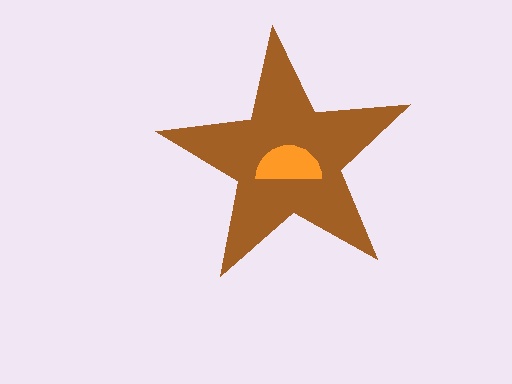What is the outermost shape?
The brown star.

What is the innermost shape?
The orange semicircle.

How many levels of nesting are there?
2.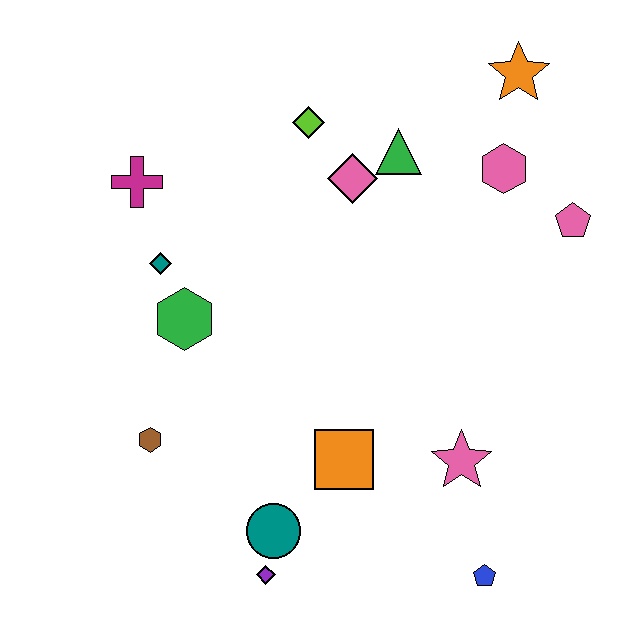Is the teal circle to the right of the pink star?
No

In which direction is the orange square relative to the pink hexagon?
The orange square is below the pink hexagon.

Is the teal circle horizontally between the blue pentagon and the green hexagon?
Yes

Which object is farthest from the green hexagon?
The orange star is farthest from the green hexagon.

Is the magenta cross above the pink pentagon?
Yes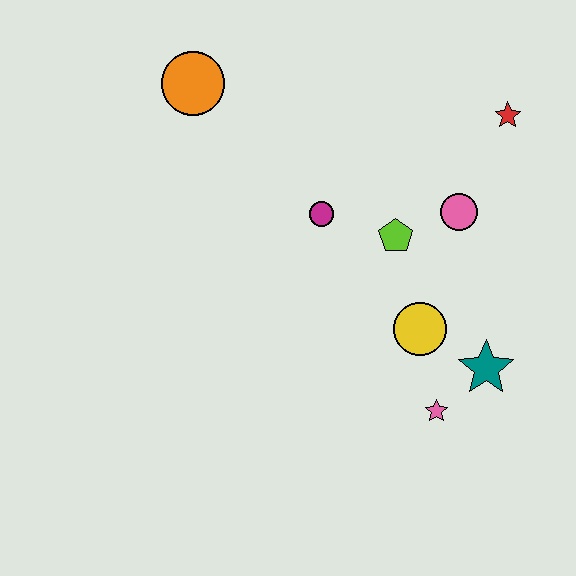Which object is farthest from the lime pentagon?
The orange circle is farthest from the lime pentagon.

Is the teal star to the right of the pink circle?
Yes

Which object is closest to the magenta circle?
The lime pentagon is closest to the magenta circle.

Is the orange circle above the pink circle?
Yes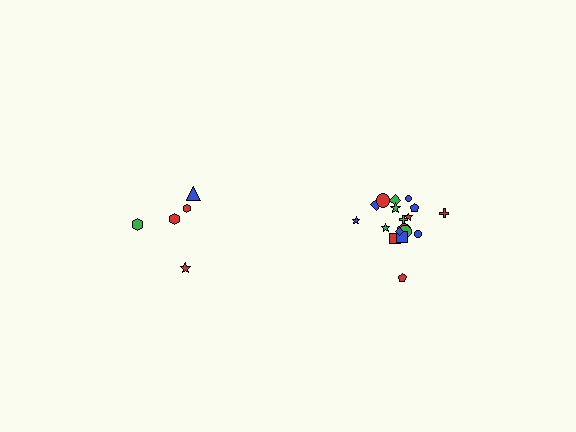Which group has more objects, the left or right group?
The right group.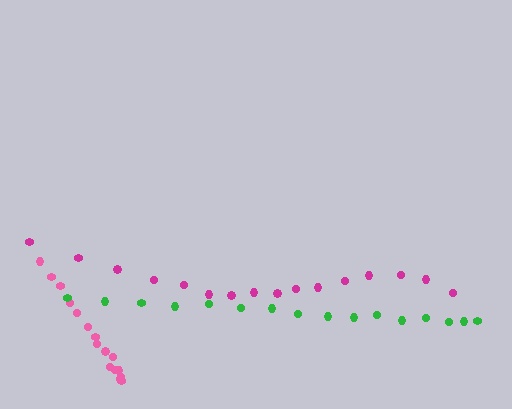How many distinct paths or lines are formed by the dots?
There are 3 distinct paths.